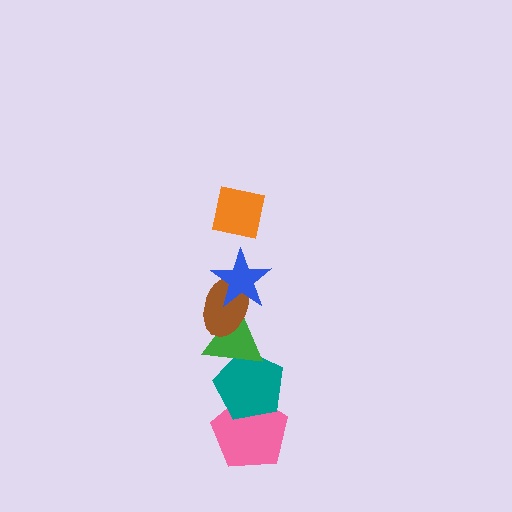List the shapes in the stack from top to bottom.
From top to bottom: the orange square, the blue star, the brown ellipse, the green triangle, the teal pentagon, the pink pentagon.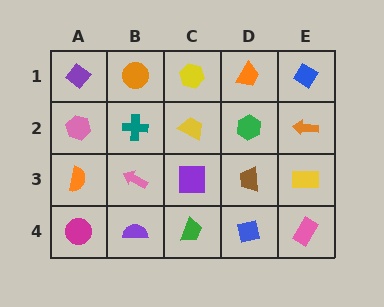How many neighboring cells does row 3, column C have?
4.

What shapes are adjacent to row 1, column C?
A yellow trapezoid (row 2, column C), an orange circle (row 1, column B), an orange trapezoid (row 1, column D).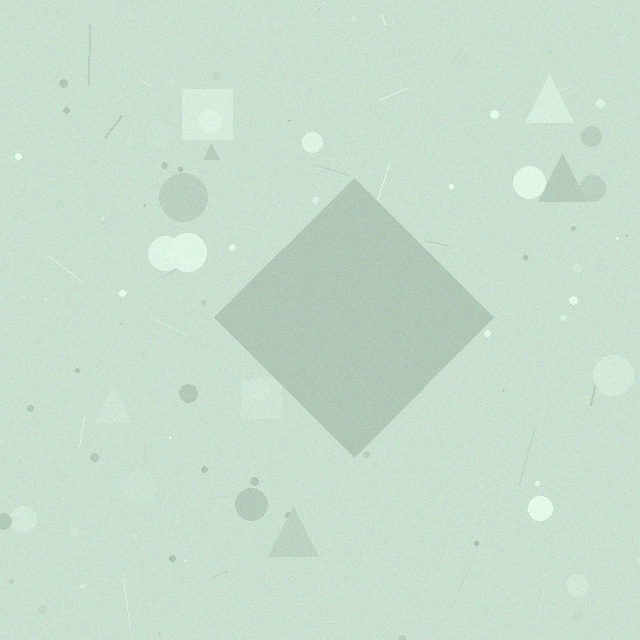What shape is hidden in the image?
A diamond is hidden in the image.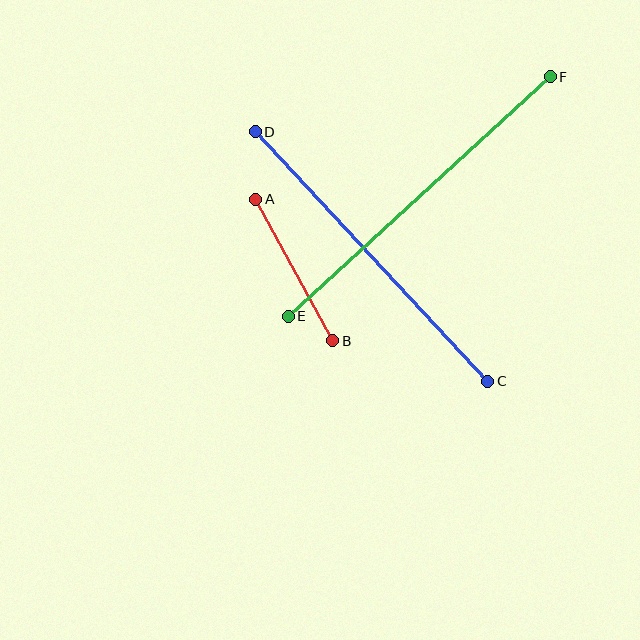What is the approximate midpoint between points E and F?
The midpoint is at approximately (419, 196) pixels.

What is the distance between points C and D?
The distance is approximately 341 pixels.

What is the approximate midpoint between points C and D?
The midpoint is at approximately (372, 257) pixels.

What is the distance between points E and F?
The distance is approximately 355 pixels.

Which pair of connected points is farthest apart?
Points E and F are farthest apart.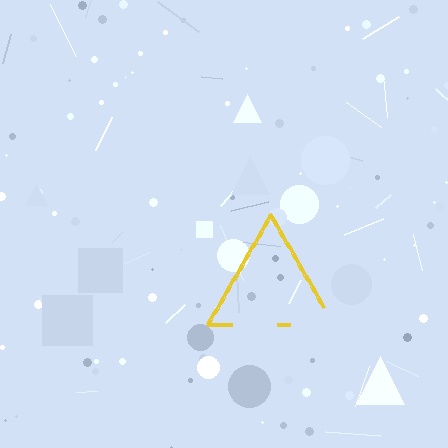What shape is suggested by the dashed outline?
The dashed outline suggests a triangle.